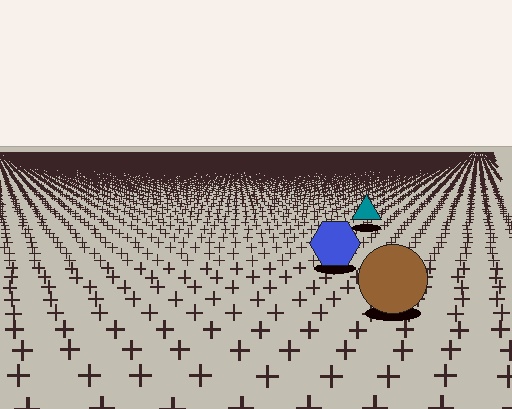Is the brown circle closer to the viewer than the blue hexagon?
Yes. The brown circle is closer — you can tell from the texture gradient: the ground texture is coarser near it.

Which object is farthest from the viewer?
The teal triangle is farthest from the viewer. It appears smaller and the ground texture around it is denser.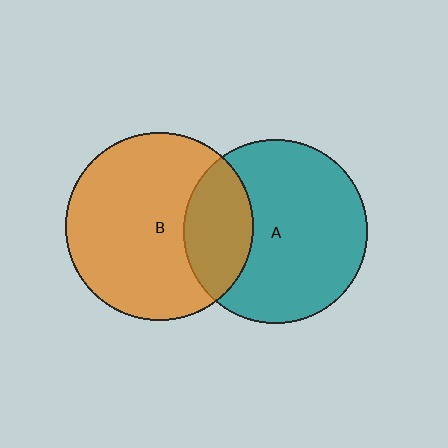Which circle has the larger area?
Circle B (orange).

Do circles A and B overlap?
Yes.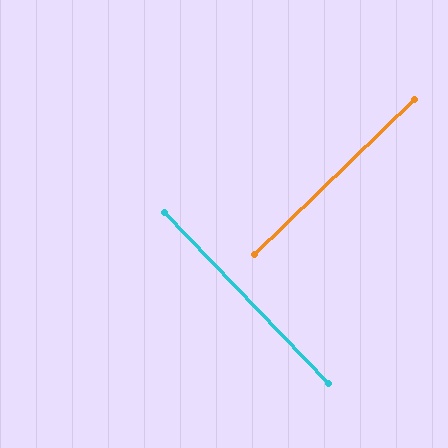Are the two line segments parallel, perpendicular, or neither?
Perpendicular — they meet at approximately 90°.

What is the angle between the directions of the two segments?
Approximately 90 degrees.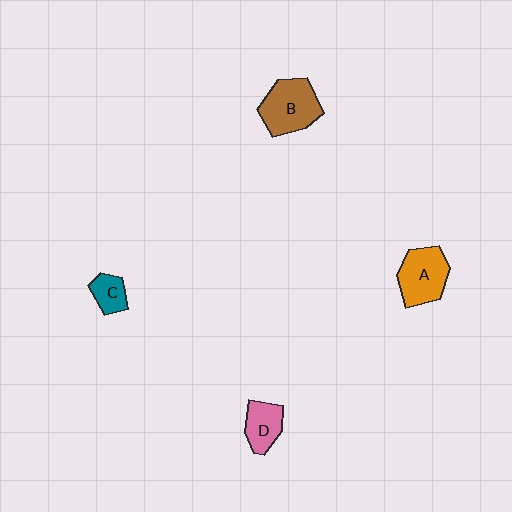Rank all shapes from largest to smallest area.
From largest to smallest: B (brown), A (orange), D (pink), C (teal).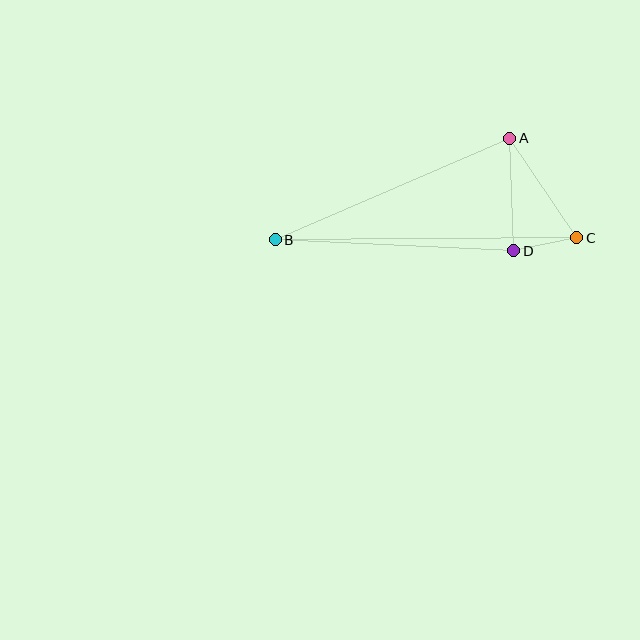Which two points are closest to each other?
Points C and D are closest to each other.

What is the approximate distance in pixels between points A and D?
The distance between A and D is approximately 113 pixels.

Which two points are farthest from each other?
Points B and C are farthest from each other.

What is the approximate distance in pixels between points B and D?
The distance between B and D is approximately 239 pixels.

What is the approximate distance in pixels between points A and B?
The distance between A and B is approximately 256 pixels.